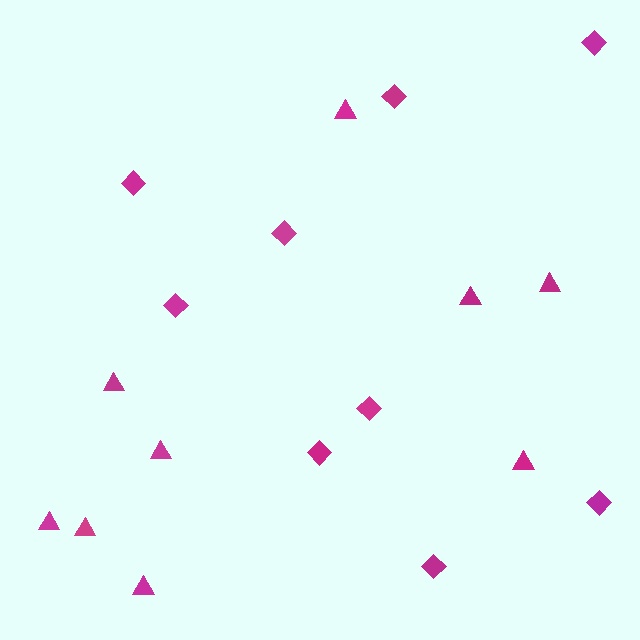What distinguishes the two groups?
There are 2 groups: one group of triangles (9) and one group of diamonds (9).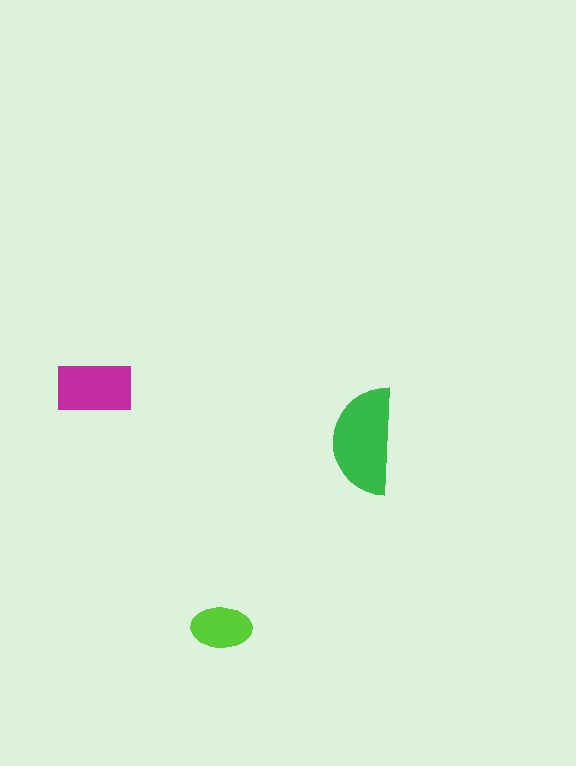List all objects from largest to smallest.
The green semicircle, the magenta rectangle, the lime ellipse.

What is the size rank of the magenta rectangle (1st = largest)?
2nd.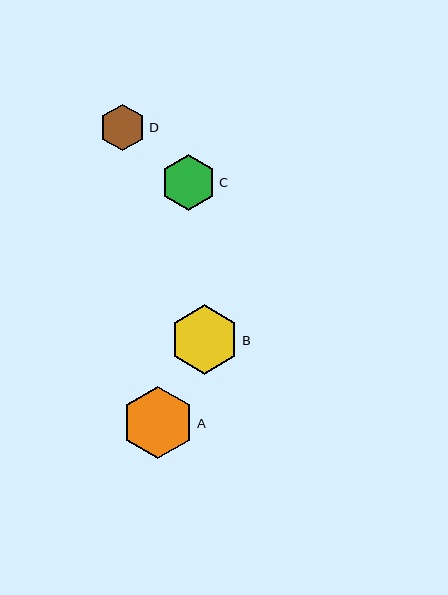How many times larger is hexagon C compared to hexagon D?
Hexagon C is approximately 1.2 times the size of hexagon D.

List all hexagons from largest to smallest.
From largest to smallest: A, B, C, D.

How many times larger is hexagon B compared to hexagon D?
Hexagon B is approximately 1.5 times the size of hexagon D.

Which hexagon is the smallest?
Hexagon D is the smallest with a size of approximately 47 pixels.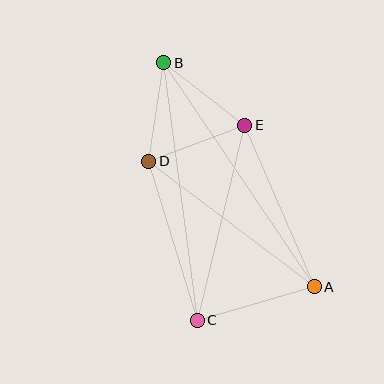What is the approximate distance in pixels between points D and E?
The distance between D and E is approximately 103 pixels.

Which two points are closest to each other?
Points B and D are closest to each other.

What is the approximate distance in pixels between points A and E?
The distance between A and E is approximately 175 pixels.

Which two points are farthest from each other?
Points A and B are farthest from each other.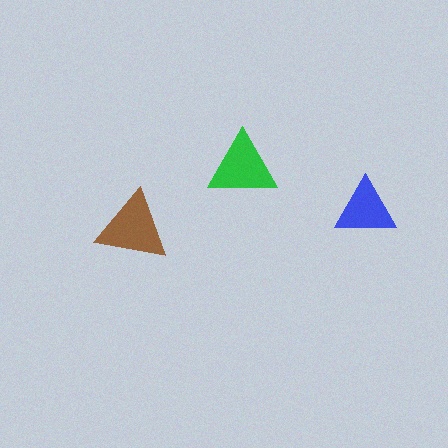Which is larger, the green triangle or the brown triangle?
The brown one.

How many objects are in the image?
There are 3 objects in the image.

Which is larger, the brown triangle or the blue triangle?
The brown one.